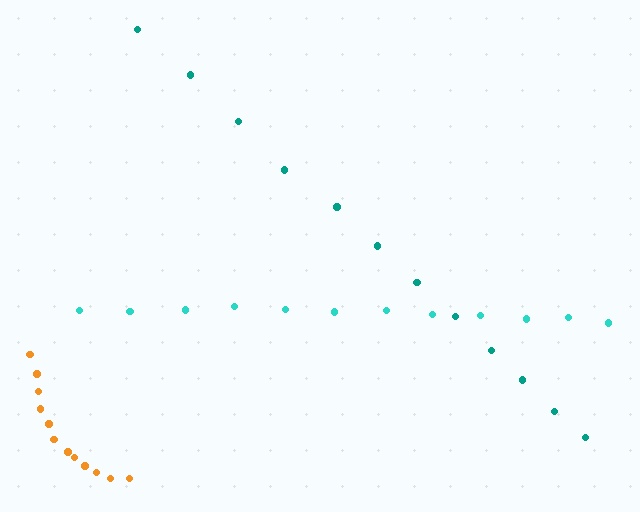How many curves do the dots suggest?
There are 3 distinct paths.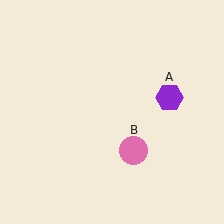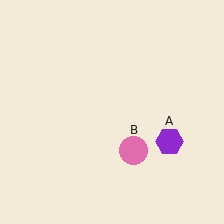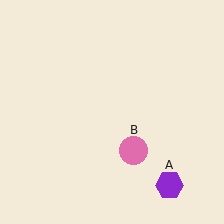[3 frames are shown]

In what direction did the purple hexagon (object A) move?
The purple hexagon (object A) moved down.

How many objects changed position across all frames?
1 object changed position: purple hexagon (object A).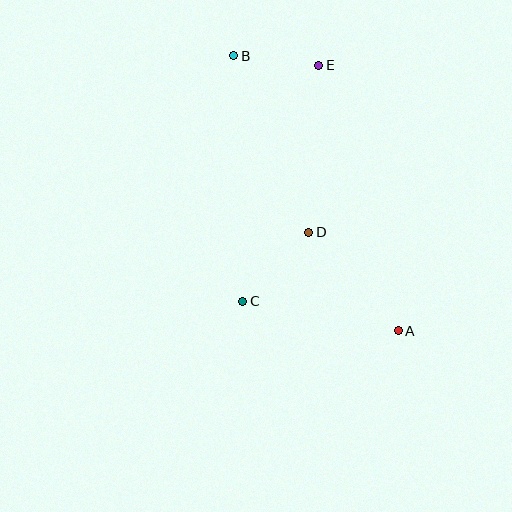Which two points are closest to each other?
Points B and E are closest to each other.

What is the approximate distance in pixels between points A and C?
The distance between A and C is approximately 158 pixels.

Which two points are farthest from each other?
Points A and B are farthest from each other.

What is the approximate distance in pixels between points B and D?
The distance between B and D is approximately 192 pixels.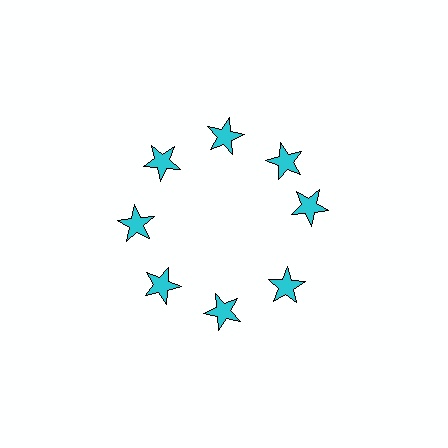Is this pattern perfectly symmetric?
No. The 8 cyan stars are arranged in a ring, but one element near the 3 o'clock position is rotated out of alignment along the ring, breaking the 8-fold rotational symmetry.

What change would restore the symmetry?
The symmetry would be restored by rotating it back into even spacing with its neighbors so that all 8 stars sit at equal angles and equal distance from the center.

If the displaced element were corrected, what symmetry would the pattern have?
It would have 8-fold rotational symmetry — the pattern would map onto itself every 45 degrees.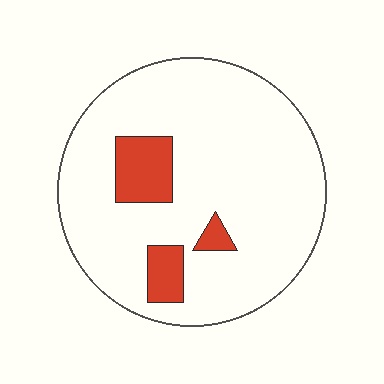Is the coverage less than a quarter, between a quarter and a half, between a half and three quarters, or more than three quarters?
Less than a quarter.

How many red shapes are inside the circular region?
3.